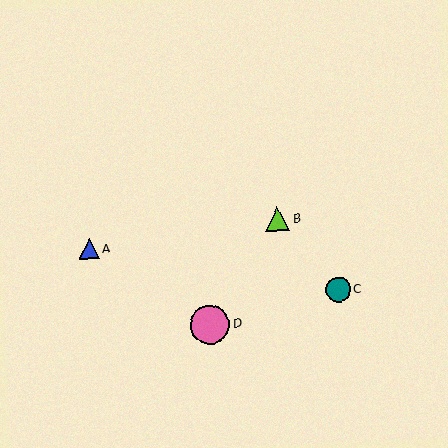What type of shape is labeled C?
Shape C is a teal circle.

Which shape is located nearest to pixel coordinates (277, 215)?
The lime triangle (labeled B) at (278, 219) is nearest to that location.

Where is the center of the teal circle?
The center of the teal circle is at (338, 290).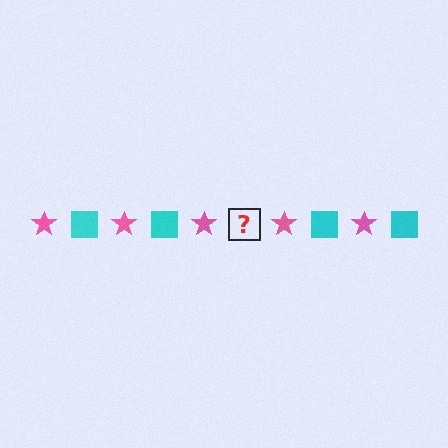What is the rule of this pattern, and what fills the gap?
The rule is that the pattern alternates between pink star and cyan square. The gap should be filled with a cyan square.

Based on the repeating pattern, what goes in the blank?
The blank should be a cyan square.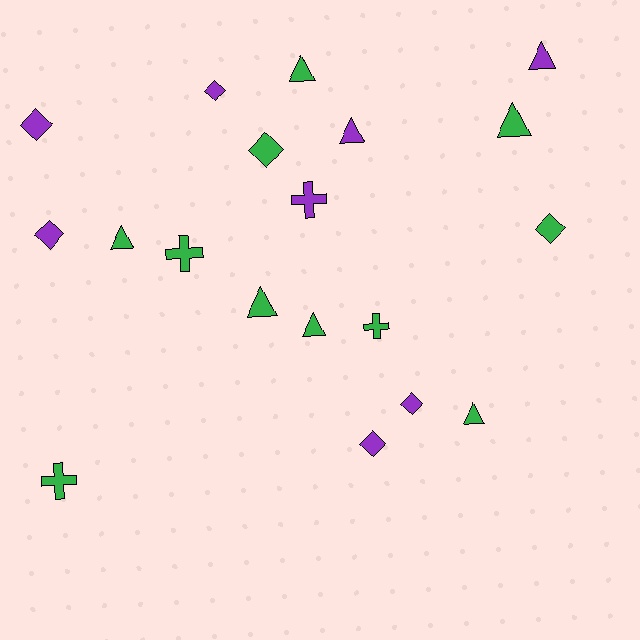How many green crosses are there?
There are 3 green crosses.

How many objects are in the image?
There are 19 objects.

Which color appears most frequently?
Green, with 11 objects.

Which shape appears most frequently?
Triangle, with 8 objects.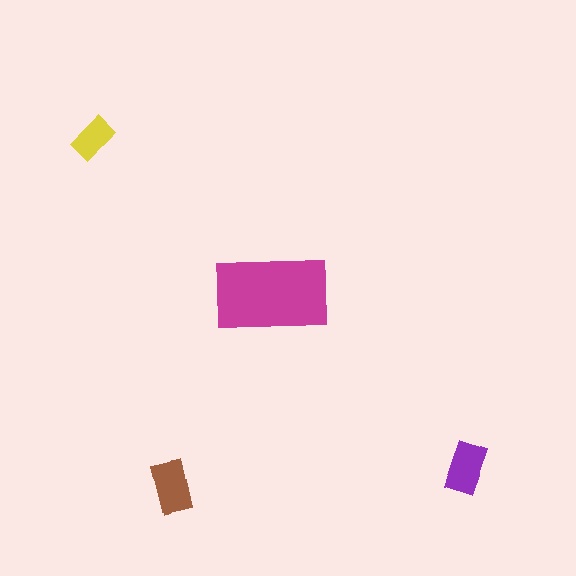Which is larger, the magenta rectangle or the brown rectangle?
The magenta one.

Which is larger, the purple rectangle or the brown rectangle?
The brown one.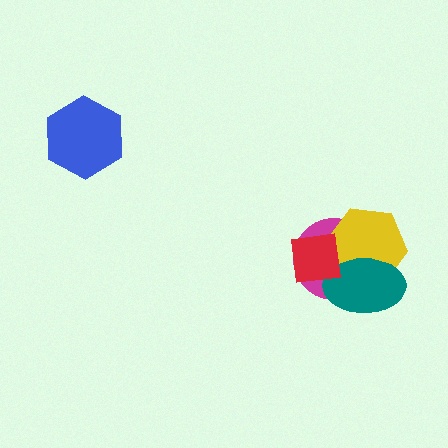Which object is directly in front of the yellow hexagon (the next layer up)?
The teal ellipse is directly in front of the yellow hexagon.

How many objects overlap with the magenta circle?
3 objects overlap with the magenta circle.